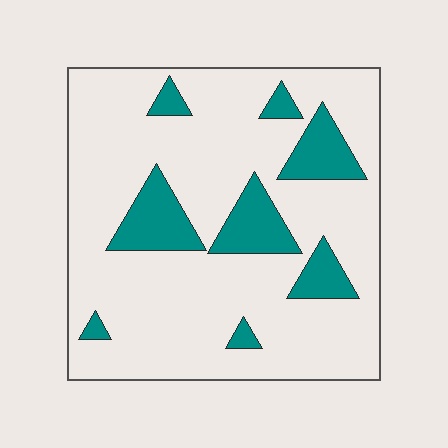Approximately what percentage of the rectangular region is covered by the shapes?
Approximately 20%.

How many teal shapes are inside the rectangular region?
8.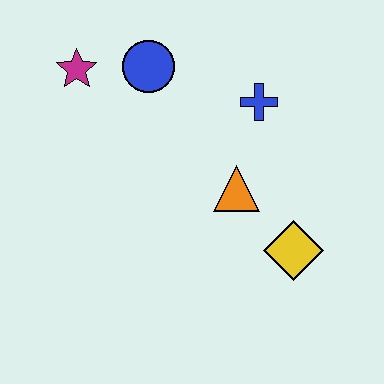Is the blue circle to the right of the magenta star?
Yes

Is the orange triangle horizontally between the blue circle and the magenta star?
No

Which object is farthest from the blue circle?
The yellow diamond is farthest from the blue circle.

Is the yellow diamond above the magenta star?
No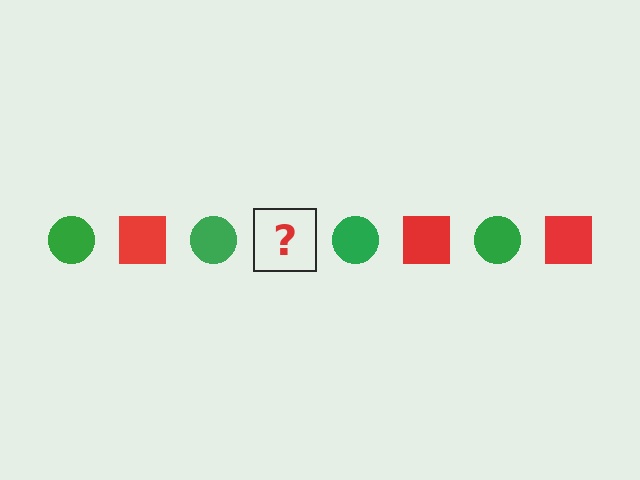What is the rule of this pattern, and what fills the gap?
The rule is that the pattern alternates between green circle and red square. The gap should be filled with a red square.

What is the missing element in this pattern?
The missing element is a red square.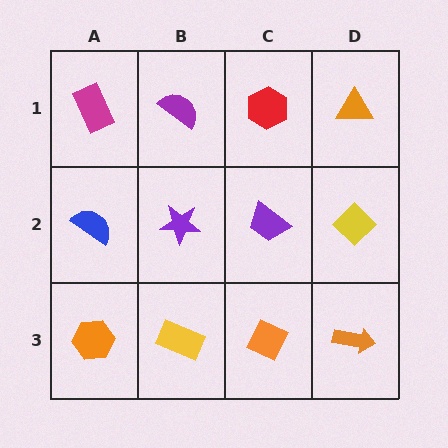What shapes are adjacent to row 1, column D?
A yellow diamond (row 2, column D), a red hexagon (row 1, column C).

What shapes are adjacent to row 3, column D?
A yellow diamond (row 2, column D), an orange diamond (row 3, column C).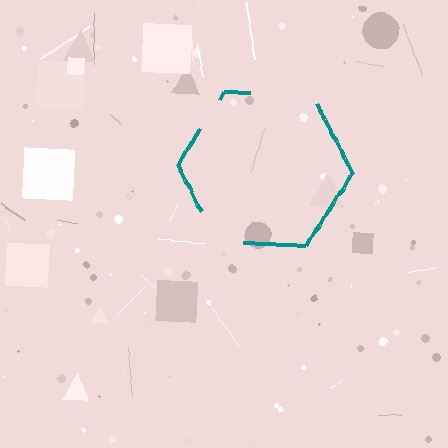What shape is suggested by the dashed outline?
The dashed outline suggests a hexagon.